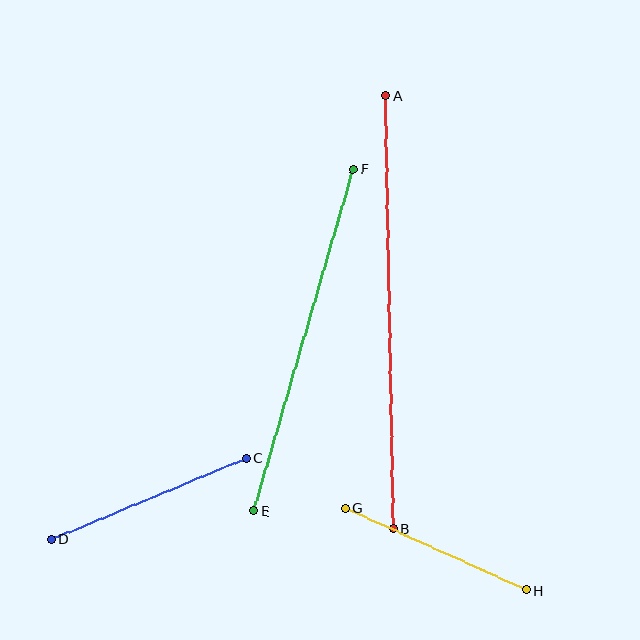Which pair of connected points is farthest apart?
Points A and B are farthest apart.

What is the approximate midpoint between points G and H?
The midpoint is at approximately (436, 549) pixels.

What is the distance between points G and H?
The distance is approximately 198 pixels.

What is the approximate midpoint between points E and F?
The midpoint is at approximately (304, 340) pixels.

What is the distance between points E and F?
The distance is approximately 356 pixels.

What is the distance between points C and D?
The distance is approximately 211 pixels.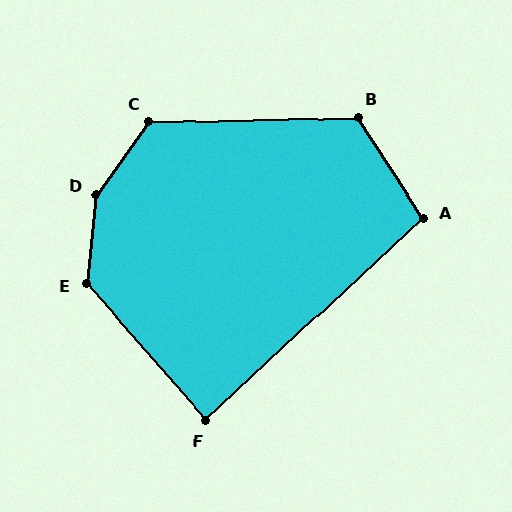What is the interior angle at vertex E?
Approximately 133 degrees (obtuse).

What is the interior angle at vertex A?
Approximately 100 degrees (obtuse).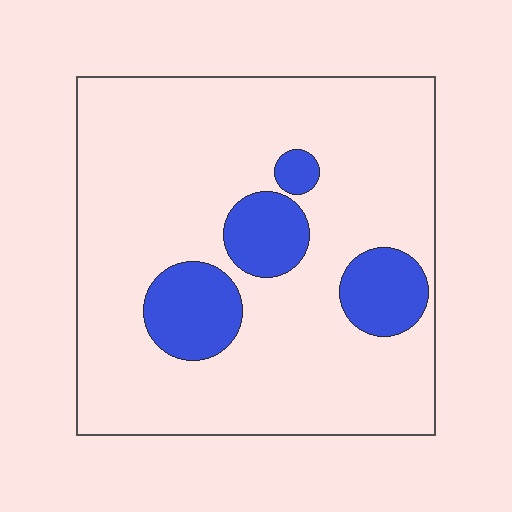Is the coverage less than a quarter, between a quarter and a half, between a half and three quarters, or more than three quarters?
Less than a quarter.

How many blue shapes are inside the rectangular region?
4.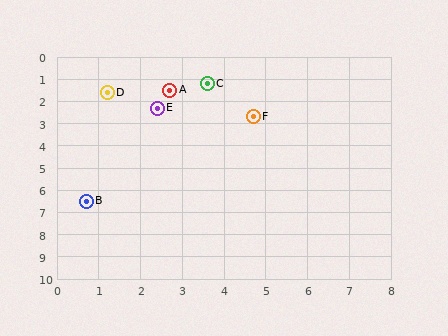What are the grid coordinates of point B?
Point B is at approximately (0.7, 6.5).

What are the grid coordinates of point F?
Point F is at approximately (4.7, 2.7).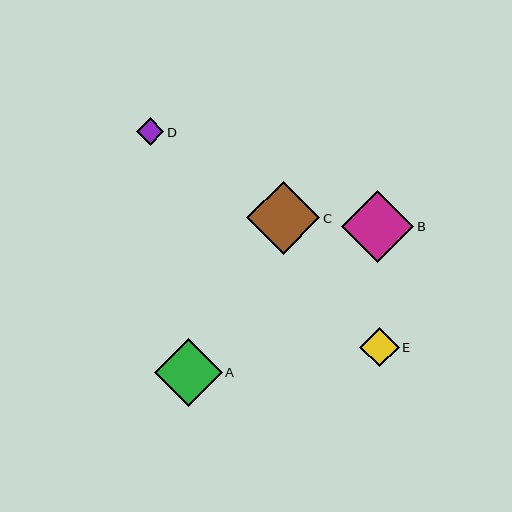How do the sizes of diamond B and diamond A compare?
Diamond B and diamond A are approximately the same size.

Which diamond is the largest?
Diamond C is the largest with a size of approximately 73 pixels.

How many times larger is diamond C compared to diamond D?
Diamond C is approximately 2.7 times the size of diamond D.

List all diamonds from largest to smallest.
From largest to smallest: C, B, A, E, D.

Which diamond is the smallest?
Diamond D is the smallest with a size of approximately 28 pixels.